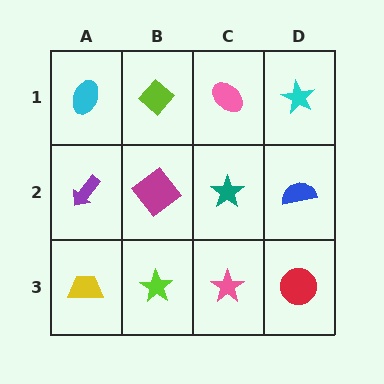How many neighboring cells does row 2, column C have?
4.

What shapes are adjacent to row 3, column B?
A magenta diamond (row 2, column B), a yellow trapezoid (row 3, column A), a pink star (row 3, column C).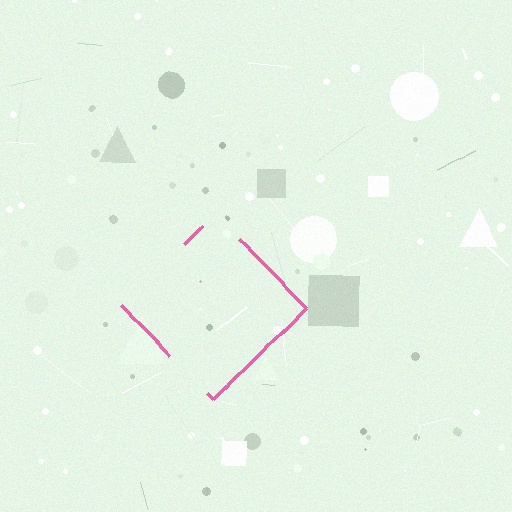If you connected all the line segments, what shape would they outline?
They would outline a diamond.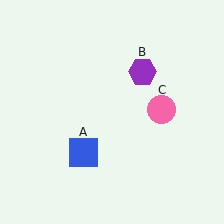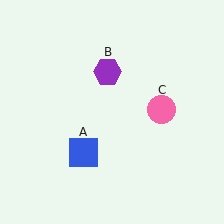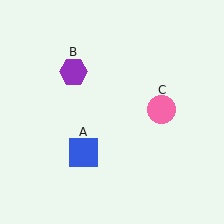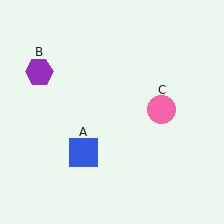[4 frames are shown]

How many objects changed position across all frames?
1 object changed position: purple hexagon (object B).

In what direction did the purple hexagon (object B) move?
The purple hexagon (object B) moved left.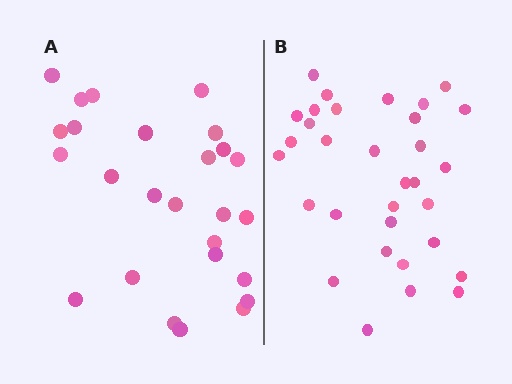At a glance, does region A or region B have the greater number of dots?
Region B (the right region) has more dots.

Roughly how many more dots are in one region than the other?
Region B has about 6 more dots than region A.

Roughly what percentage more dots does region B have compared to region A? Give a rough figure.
About 25% more.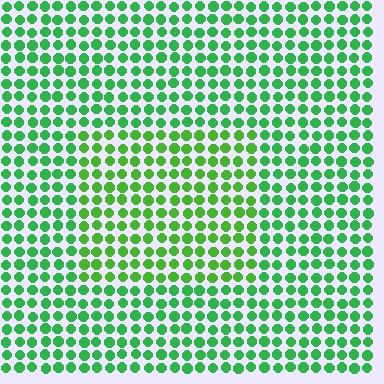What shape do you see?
I see a rectangle.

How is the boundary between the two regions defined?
The boundary is defined purely by a slight shift in hue (about 23 degrees). Spacing, size, and orientation are identical on both sides.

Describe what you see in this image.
The image is filled with small green elements in a uniform arrangement. A rectangle-shaped region is visible where the elements are tinted to a slightly different hue, forming a subtle color boundary.